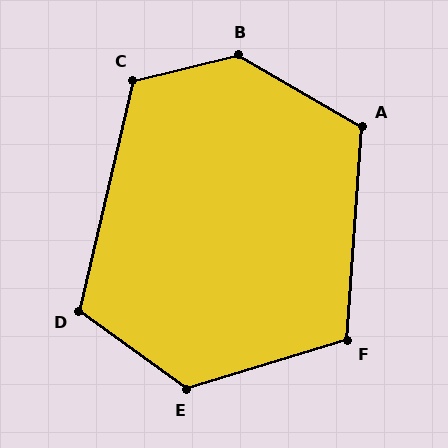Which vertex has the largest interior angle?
B, at approximately 136 degrees.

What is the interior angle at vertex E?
Approximately 127 degrees (obtuse).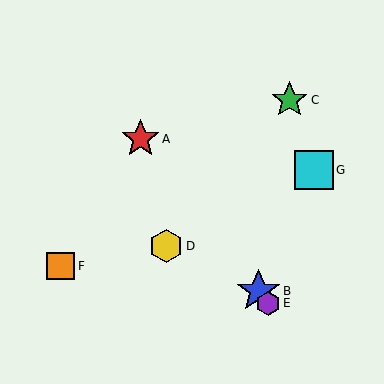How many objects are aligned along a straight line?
3 objects (A, B, E) are aligned along a straight line.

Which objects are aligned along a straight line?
Objects A, B, E are aligned along a straight line.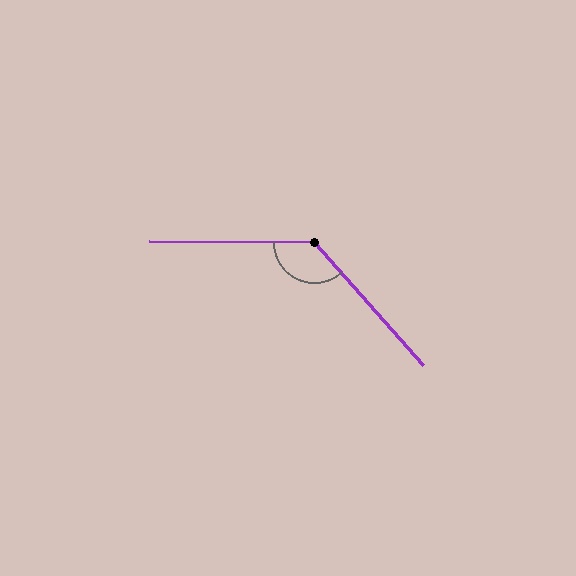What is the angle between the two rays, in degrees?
Approximately 132 degrees.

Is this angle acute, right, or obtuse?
It is obtuse.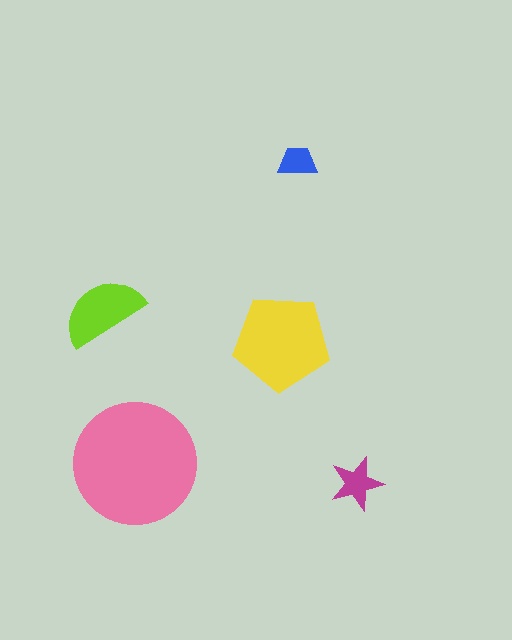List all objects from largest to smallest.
The pink circle, the yellow pentagon, the lime semicircle, the magenta star, the blue trapezoid.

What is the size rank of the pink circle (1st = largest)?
1st.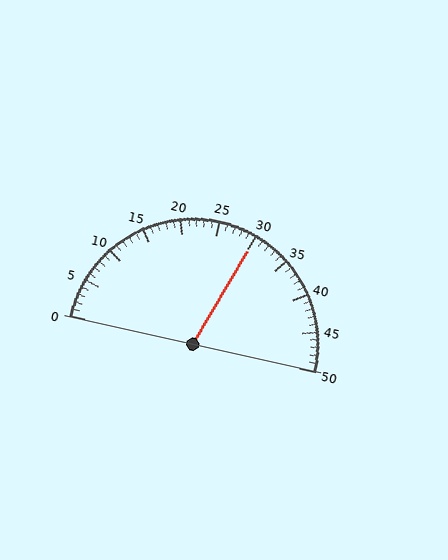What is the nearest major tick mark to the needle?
The nearest major tick mark is 30.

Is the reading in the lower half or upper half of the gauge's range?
The reading is in the upper half of the range (0 to 50).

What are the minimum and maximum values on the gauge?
The gauge ranges from 0 to 50.